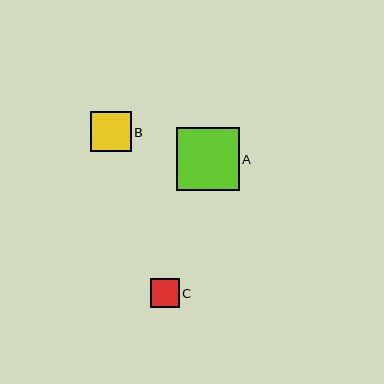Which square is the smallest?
Square C is the smallest with a size of approximately 29 pixels.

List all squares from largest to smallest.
From largest to smallest: A, B, C.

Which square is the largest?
Square A is the largest with a size of approximately 62 pixels.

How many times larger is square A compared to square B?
Square A is approximately 1.5 times the size of square B.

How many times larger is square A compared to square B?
Square A is approximately 1.5 times the size of square B.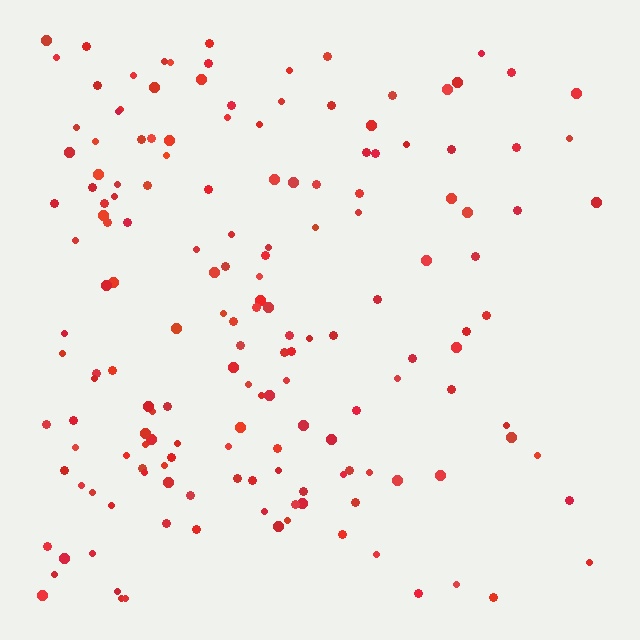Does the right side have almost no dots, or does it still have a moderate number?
Still a moderate number, just noticeably fewer than the left.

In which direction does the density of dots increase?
From right to left, with the left side densest.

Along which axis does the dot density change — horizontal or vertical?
Horizontal.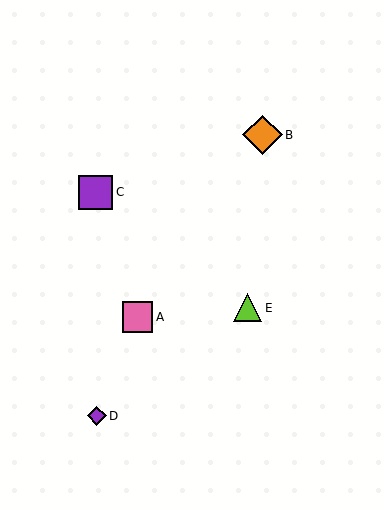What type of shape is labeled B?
Shape B is an orange diamond.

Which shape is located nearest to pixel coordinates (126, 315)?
The pink square (labeled A) at (138, 317) is nearest to that location.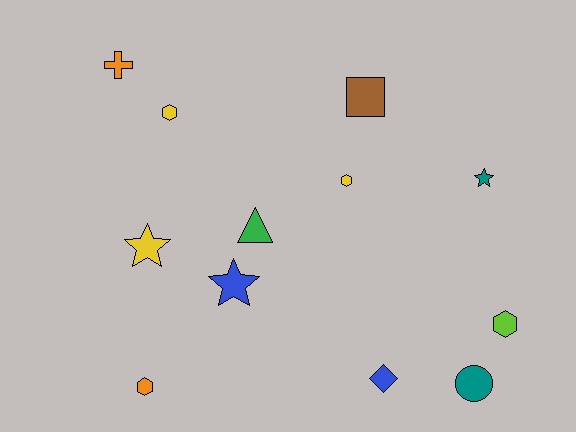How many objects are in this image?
There are 12 objects.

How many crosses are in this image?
There is 1 cross.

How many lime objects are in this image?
There is 1 lime object.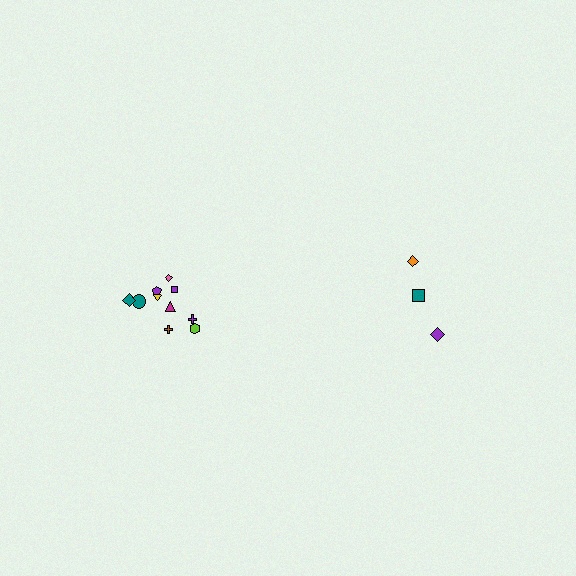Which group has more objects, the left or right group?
The left group.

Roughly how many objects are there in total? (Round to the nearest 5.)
Roughly 15 objects in total.